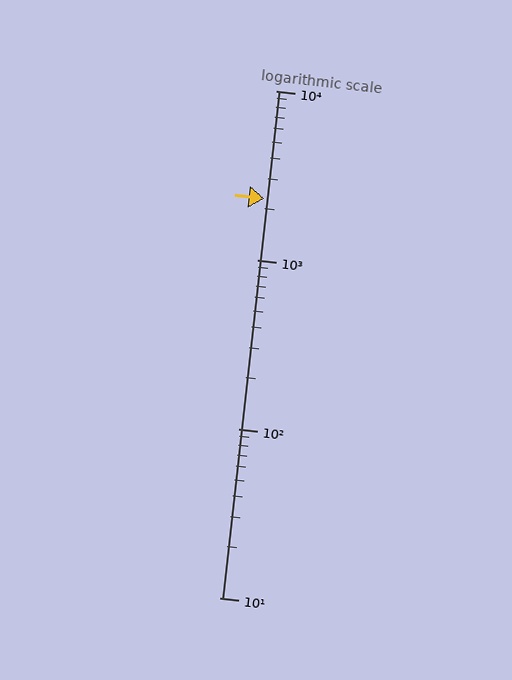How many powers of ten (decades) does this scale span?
The scale spans 3 decades, from 10 to 10000.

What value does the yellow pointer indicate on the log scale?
The pointer indicates approximately 2300.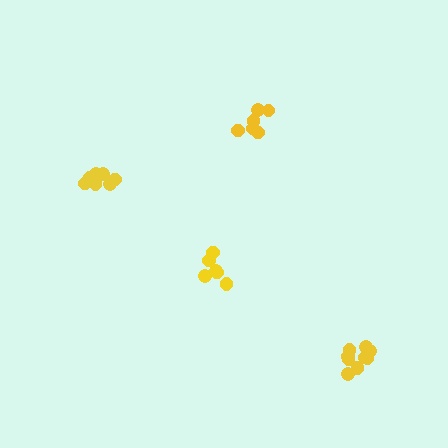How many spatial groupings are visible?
There are 4 spatial groupings.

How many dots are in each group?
Group 1: 7 dots, Group 2: 6 dots, Group 3: 6 dots, Group 4: 9 dots (28 total).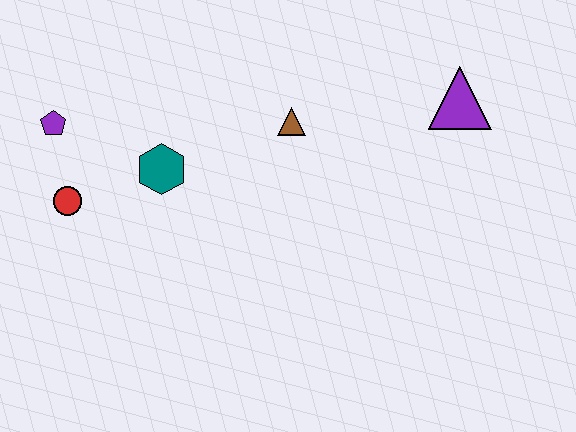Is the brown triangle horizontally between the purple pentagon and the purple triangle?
Yes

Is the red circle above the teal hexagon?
No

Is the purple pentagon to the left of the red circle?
Yes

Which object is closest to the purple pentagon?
The red circle is closest to the purple pentagon.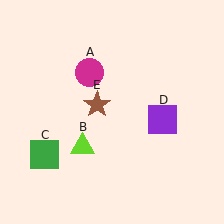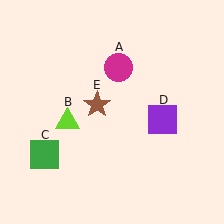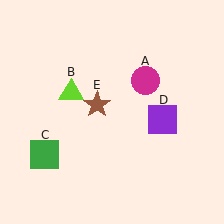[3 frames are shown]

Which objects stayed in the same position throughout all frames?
Green square (object C) and purple square (object D) and brown star (object E) remained stationary.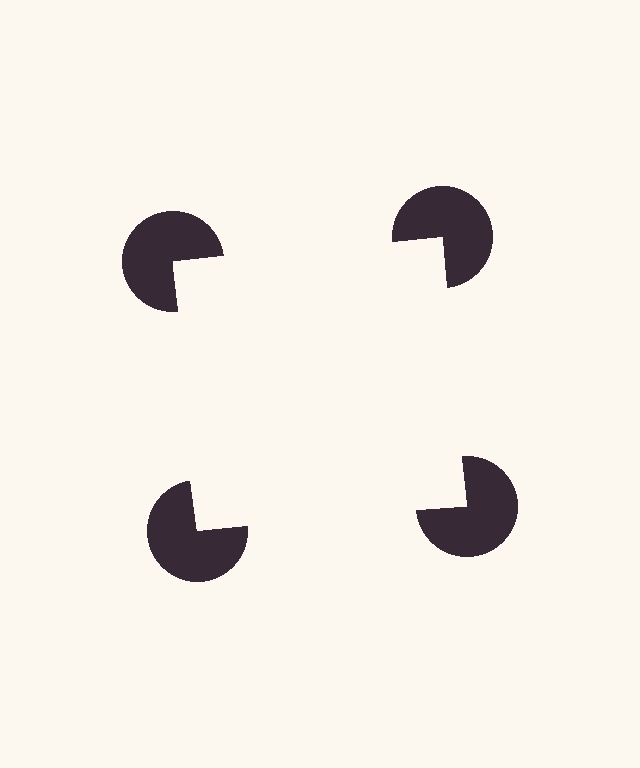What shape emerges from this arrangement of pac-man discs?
An illusory square — its edges are inferred from the aligned wedge cuts in the pac-man discs, not physically drawn.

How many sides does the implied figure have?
4 sides.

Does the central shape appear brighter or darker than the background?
It typically appears slightly brighter than the background, even though no actual brightness change is drawn.